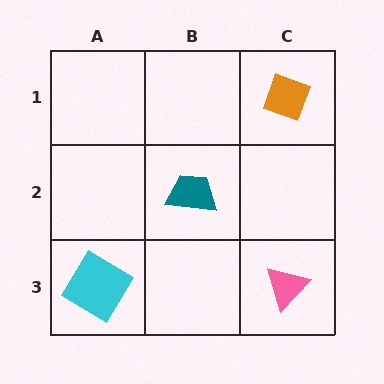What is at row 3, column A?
A cyan diamond.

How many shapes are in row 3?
2 shapes.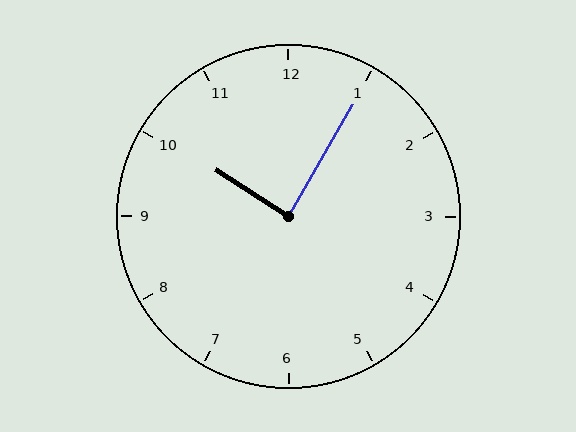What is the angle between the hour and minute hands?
Approximately 88 degrees.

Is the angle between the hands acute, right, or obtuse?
It is right.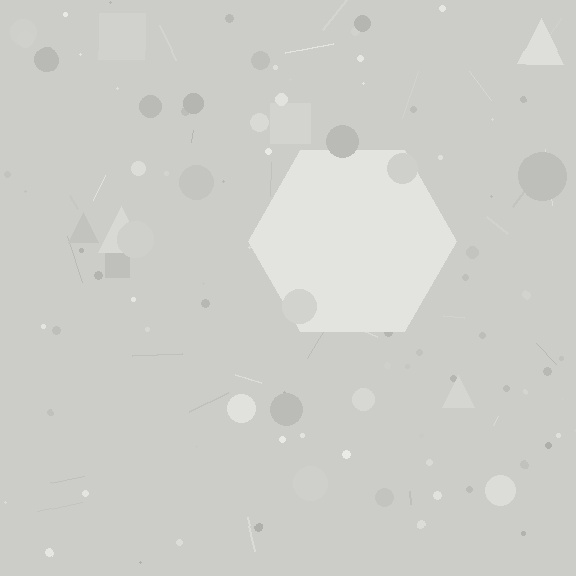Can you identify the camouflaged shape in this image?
The camouflaged shape is a hexagon.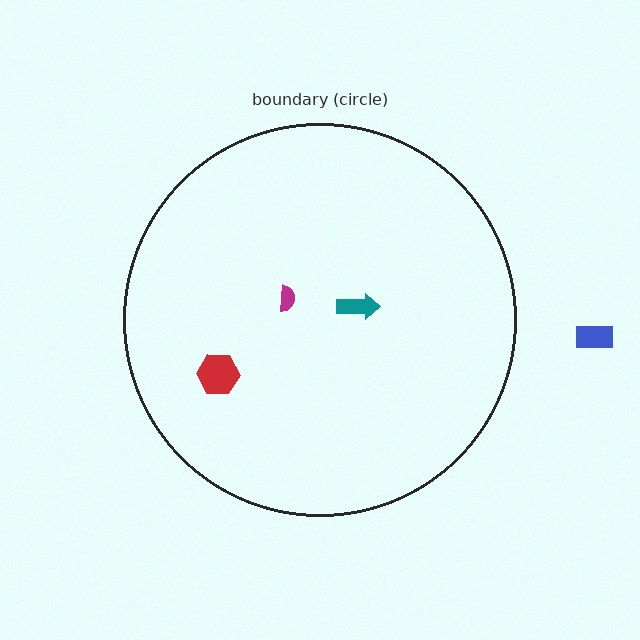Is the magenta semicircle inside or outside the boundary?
Inside.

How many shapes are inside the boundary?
3 inside, 1 outside.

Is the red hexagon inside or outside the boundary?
Inside.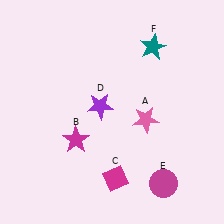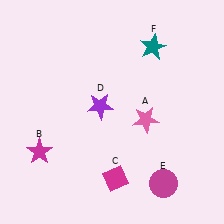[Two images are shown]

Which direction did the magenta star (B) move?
The magenta star (B) moved left.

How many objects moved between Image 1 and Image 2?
1 object moved between the two images.